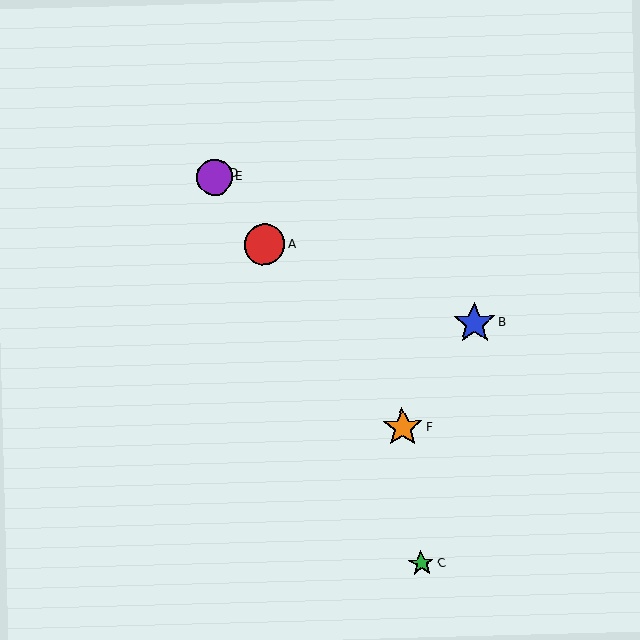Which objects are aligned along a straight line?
Objects A, D, E, F are aligned along a straight line.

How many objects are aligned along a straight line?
4 objects (A, D, E, F) are aligned along a straight line.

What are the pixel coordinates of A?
Object A is at (265, 244).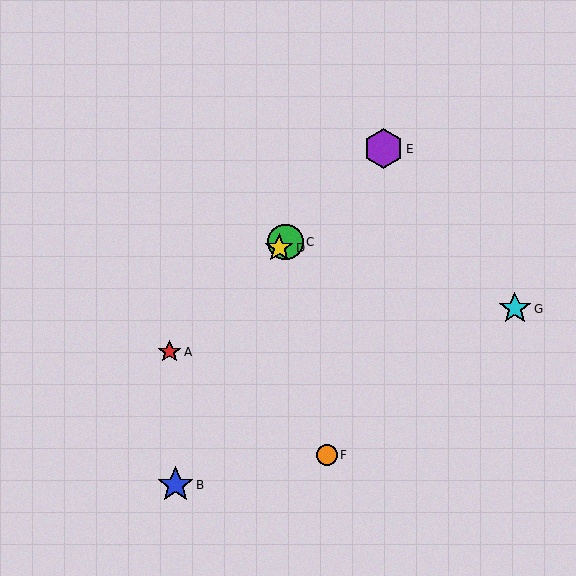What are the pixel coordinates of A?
Object A is at (170, 352).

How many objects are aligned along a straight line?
4 objects (A, C, D, E) are aligned along a straight line.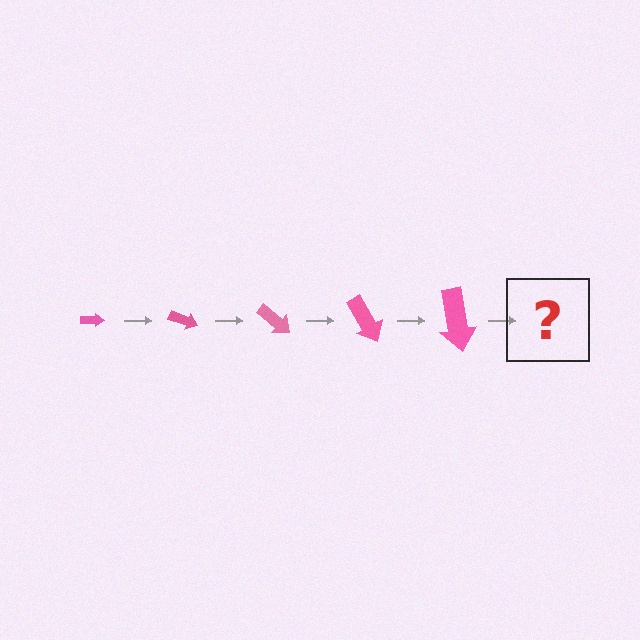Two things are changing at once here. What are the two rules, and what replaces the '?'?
The two rules are that the arrow grows larger each step and it rotates 20 degrees each step. The '?' should be an arrow, larger than the previous one and rotated 100 degrees from the start.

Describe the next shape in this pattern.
It should be an arrow, larger than the previous one and rotated 100 degrees from the start.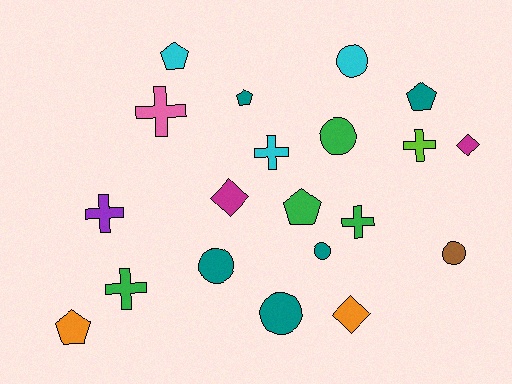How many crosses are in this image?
There are 6 crosses.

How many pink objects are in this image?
There is 1 pink object.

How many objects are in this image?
There are 20 objects.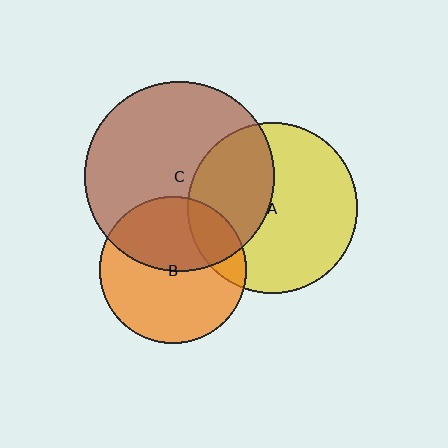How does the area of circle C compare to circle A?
Approximately 1.2 times.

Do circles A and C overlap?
Yes.